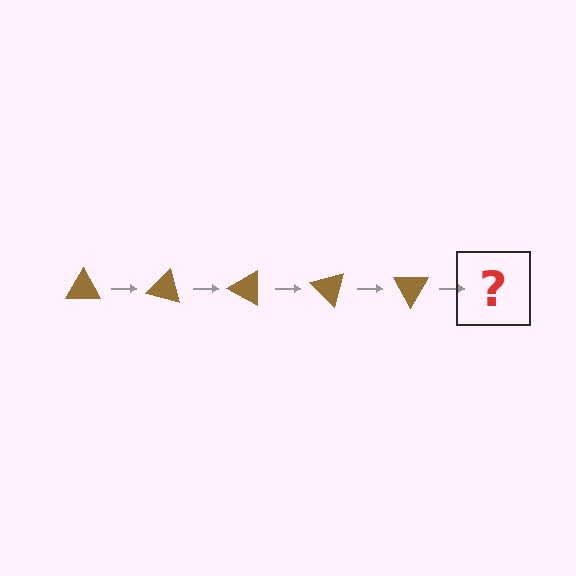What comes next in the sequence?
The next element should be a brown triangle rotated 75 degrees.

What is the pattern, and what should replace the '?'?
The pattern is that the triangle rotates 15 degrees each step. The '?' should be a brown triangle rotated 75 degrees.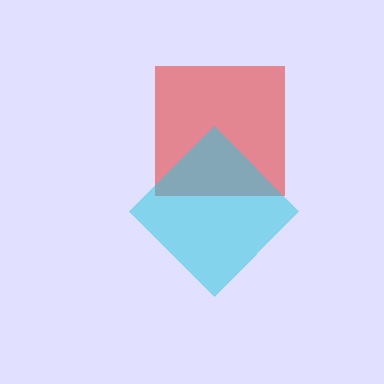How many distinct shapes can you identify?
There are 2 distinct shapes: a red square, a cyan diamond.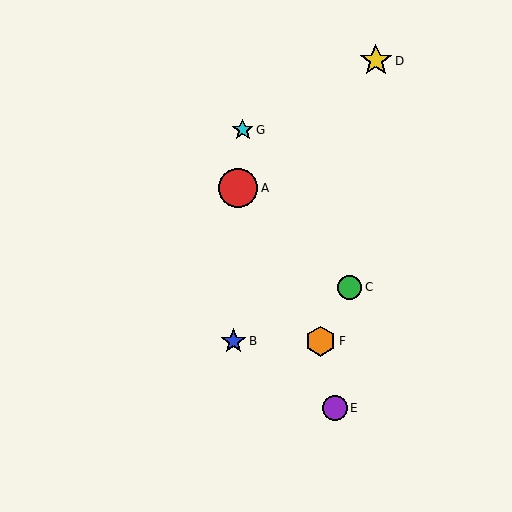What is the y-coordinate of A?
Object A is at y≈188.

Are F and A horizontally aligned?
No, F is at y≈341 and A is at y≈188.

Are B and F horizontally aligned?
Yes, both are at y≈341.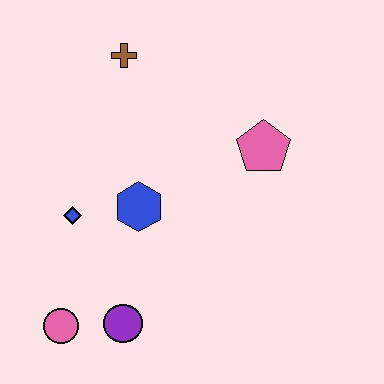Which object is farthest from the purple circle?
The brown cross is farthest from the purple circle.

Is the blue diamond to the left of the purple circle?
Yes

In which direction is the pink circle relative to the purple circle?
The pink circle is to the left of the purple circle.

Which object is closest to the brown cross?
The blue hexagon is closest to the brown cross.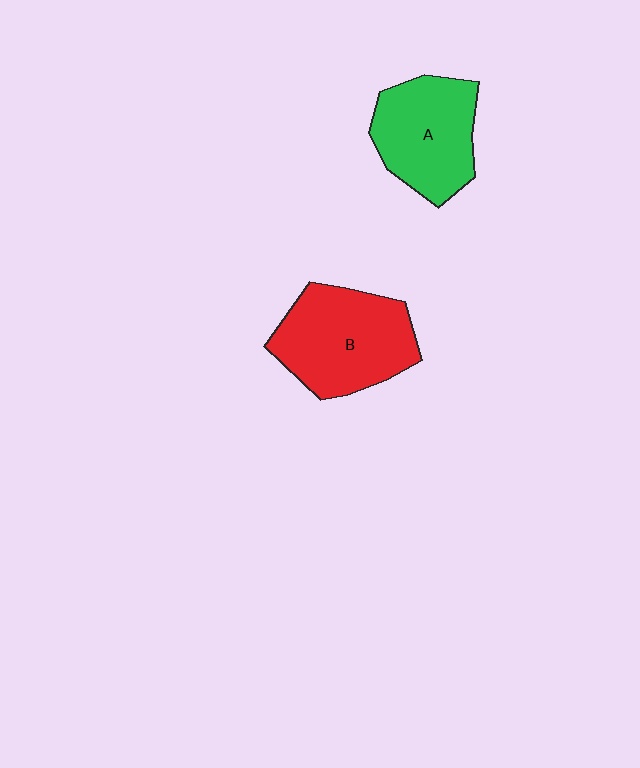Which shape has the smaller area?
Shape A (green).